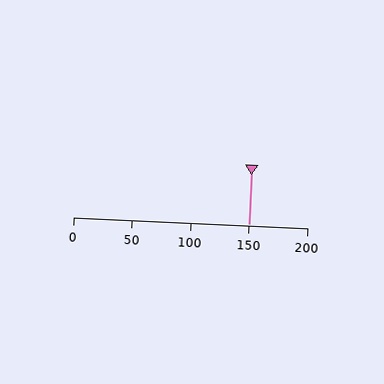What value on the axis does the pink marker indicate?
The marker indicates approximately 150.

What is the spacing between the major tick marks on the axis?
The major ticks are spaced 50 apart.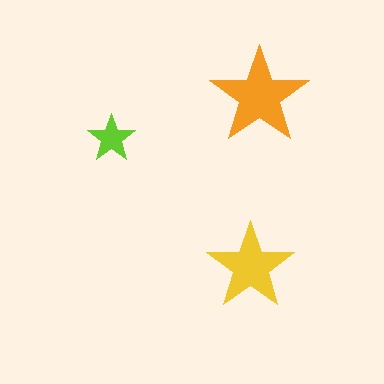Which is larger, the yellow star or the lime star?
The yellow one.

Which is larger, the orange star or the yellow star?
The orange one.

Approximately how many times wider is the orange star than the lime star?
About 2 times wider.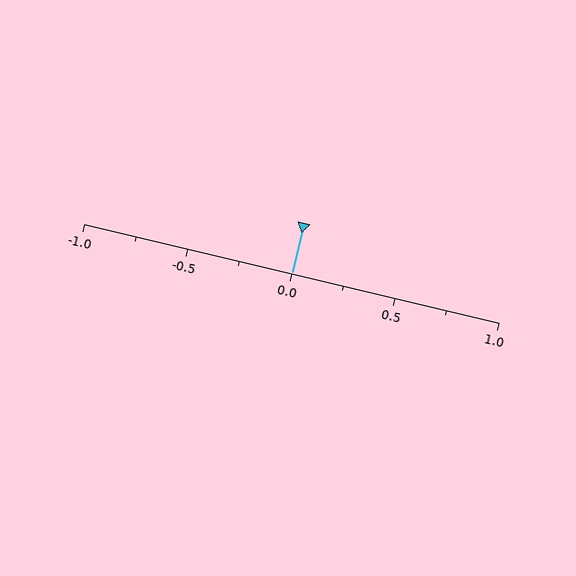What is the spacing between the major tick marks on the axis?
The major ticks are spaced 0.5 apart.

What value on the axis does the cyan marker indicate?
The marker indicates approximately 0.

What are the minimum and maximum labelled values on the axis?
The axis runs from -1.0 to 1.0.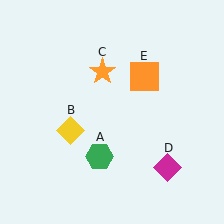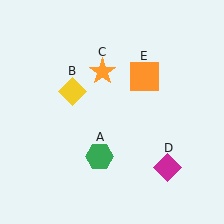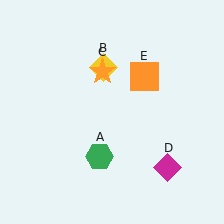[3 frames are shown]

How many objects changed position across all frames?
1 object changed position: yellow diamond (object B).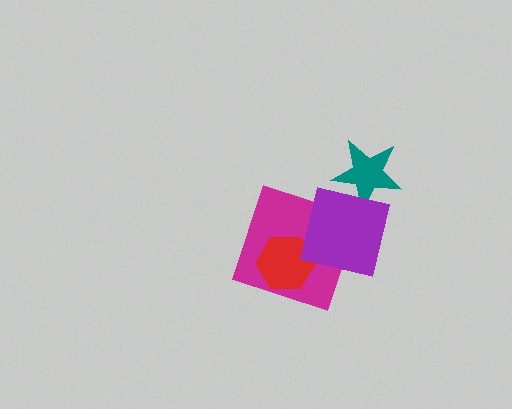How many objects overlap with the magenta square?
2 objects overlap with the magenta square.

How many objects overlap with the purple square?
2 objects overlap with the purple square.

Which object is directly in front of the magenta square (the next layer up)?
The red hexagon is directly in front of the magenta square.